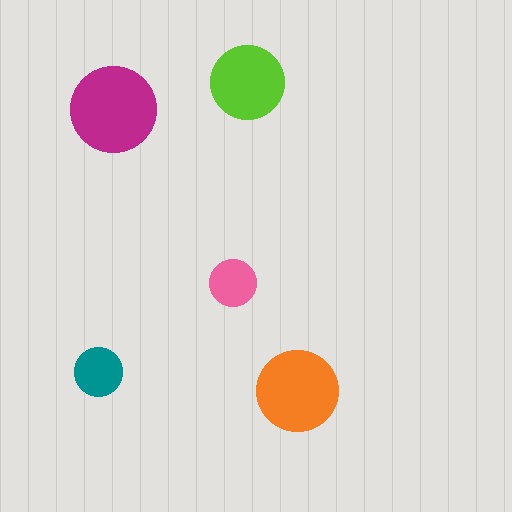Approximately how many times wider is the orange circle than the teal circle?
About 1.5 times wider.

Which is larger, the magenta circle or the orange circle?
The magenta one.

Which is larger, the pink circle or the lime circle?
The lime one.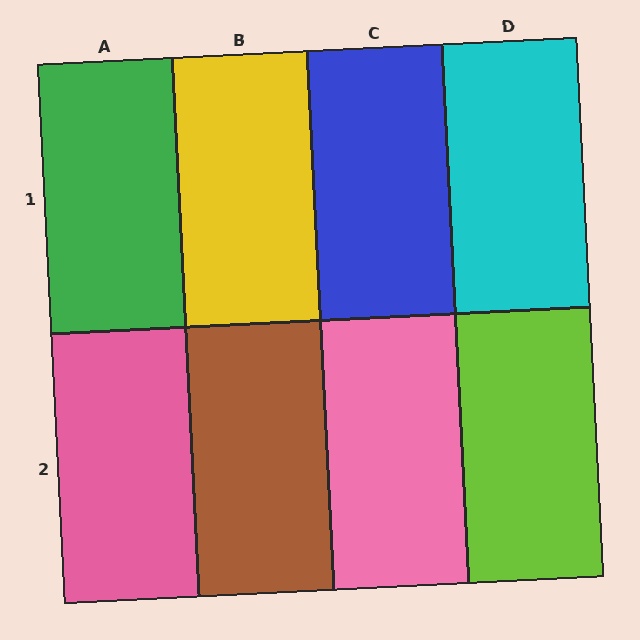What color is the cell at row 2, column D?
Lime.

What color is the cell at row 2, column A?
Pink.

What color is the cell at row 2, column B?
Brown.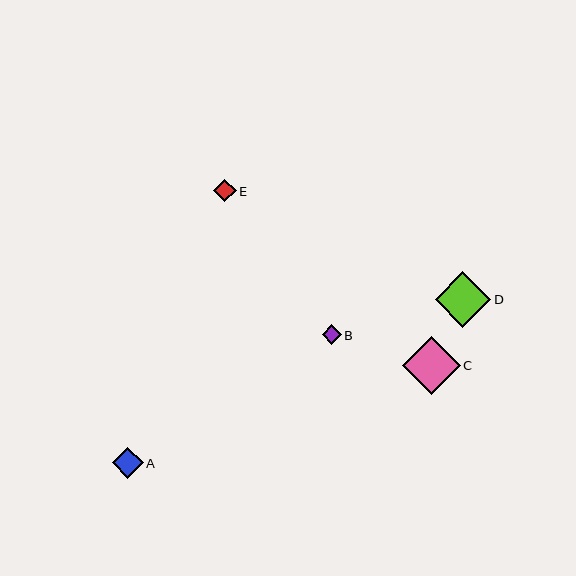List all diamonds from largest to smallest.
From largest to smallest: C, D, A, E, B.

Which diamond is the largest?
Diamond C is the largest with a size of approximately 57 pixels.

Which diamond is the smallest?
Diamond B is the smallest with a size of approximately 19 pixels.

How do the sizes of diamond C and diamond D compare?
Diamond C and diamond D are approximately the same size.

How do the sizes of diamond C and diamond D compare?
Diamond C and diamond D are approximately the same size.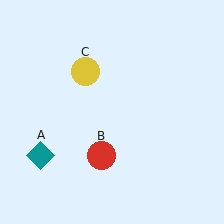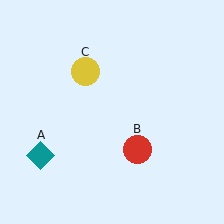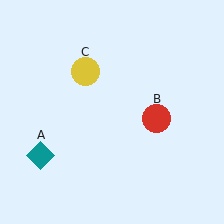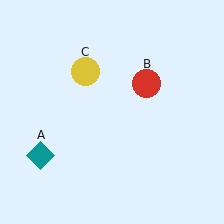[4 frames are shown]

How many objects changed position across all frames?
1 object changed position: red circle (object B).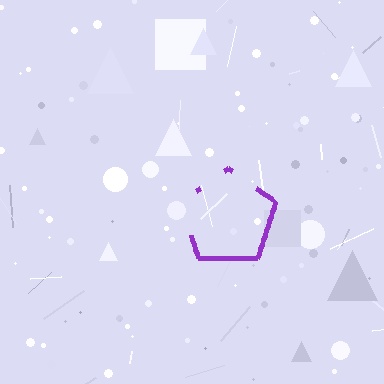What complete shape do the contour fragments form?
The contour fragments form a pentagon.